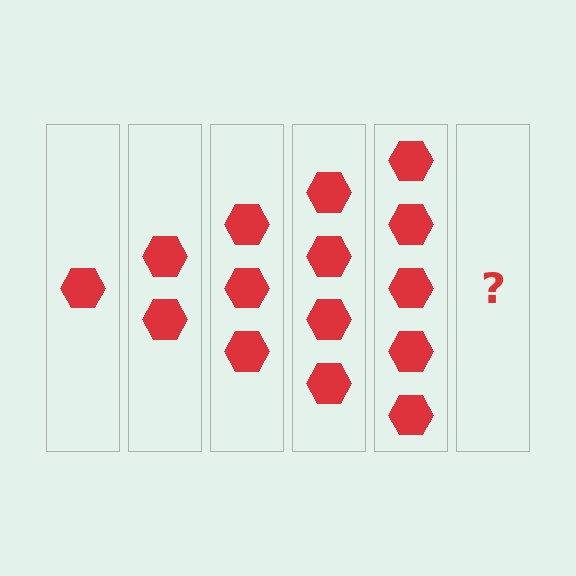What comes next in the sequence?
The next element should be 6 hexagons.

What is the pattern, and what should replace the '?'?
The pattern is that each step adds one more hexagon. The '?' should be 6 hexagons.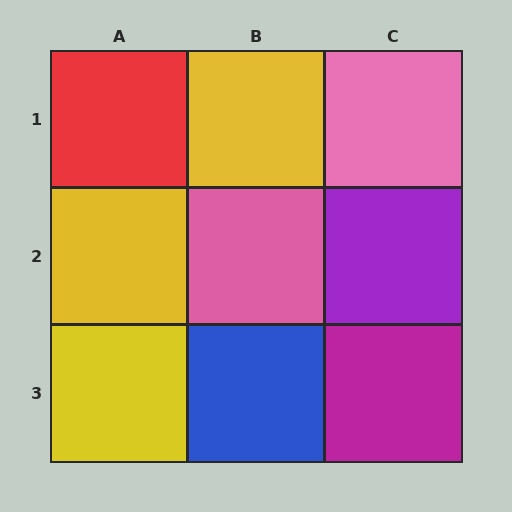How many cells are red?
1 cell is red.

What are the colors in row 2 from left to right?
Yellow, pink, purple.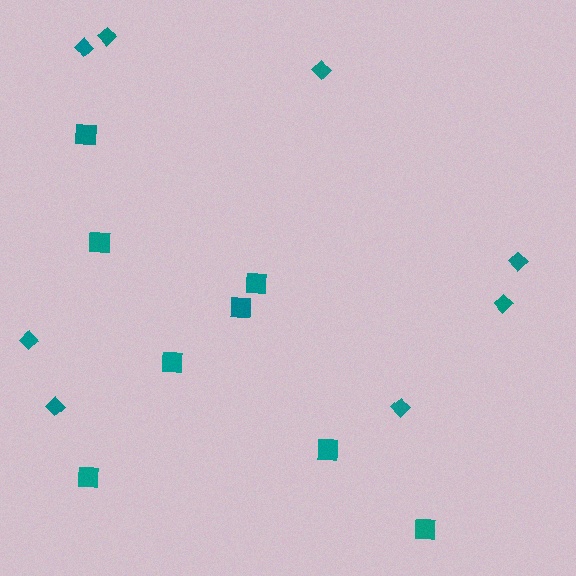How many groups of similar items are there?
There are 2 groups: one group of squares (8) and one group of diamonds (8).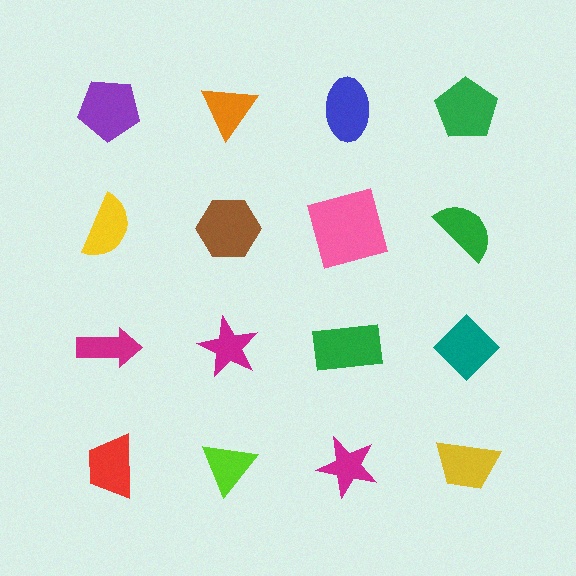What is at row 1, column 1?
A purple pentagon.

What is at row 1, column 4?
A green pentagon.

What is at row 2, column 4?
A green semicircle.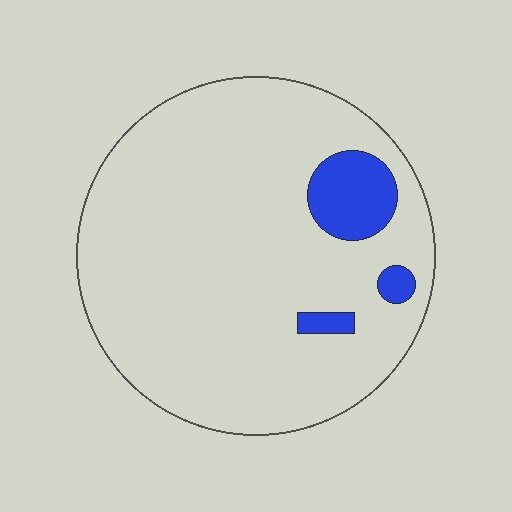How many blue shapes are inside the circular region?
3.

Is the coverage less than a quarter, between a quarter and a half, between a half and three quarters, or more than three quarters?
Less than a quarter.